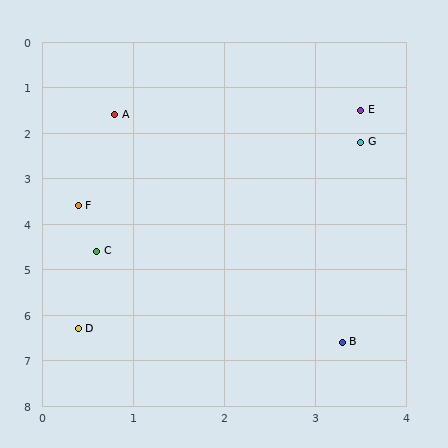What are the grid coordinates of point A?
Point A is at approximately (0.8, 1.6).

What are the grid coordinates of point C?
Point C is at approximately (0.6, 4.6).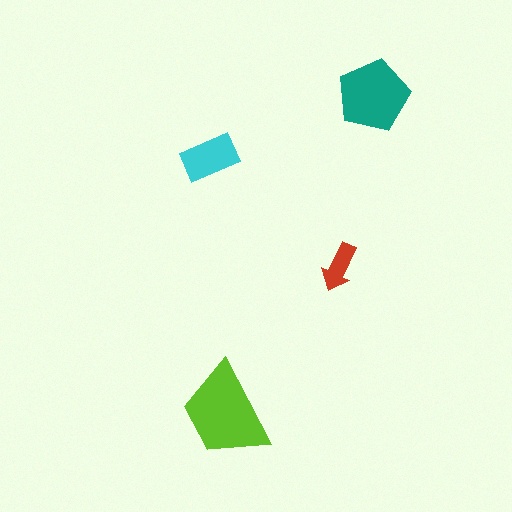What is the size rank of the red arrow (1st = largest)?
4th.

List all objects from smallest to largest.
The red arrow, the cyan rectangle, the teal pentagon, the lime trapezoid.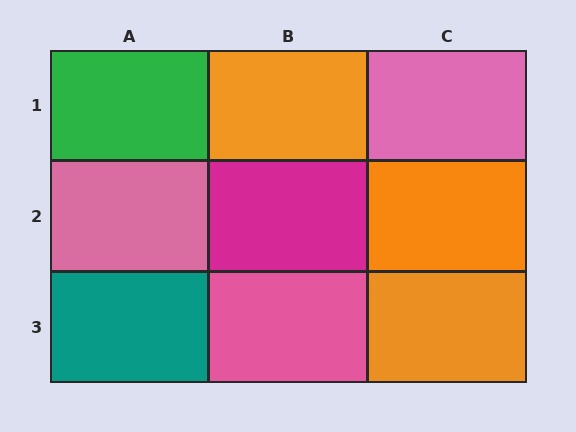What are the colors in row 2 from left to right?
Pink, magenta, orange.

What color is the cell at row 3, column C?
Orange.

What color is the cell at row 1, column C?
Pink.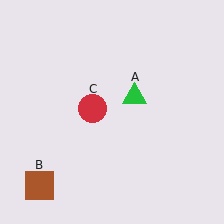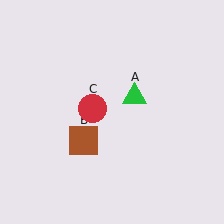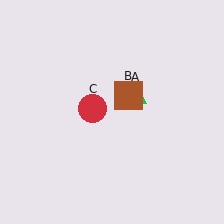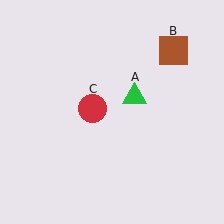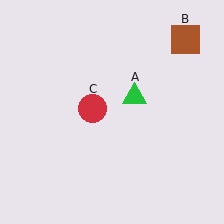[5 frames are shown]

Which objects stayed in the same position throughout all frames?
Green triangle (object A) and red circle (object C) remained stationary.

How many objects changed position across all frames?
1 object changed position: brown square (object B).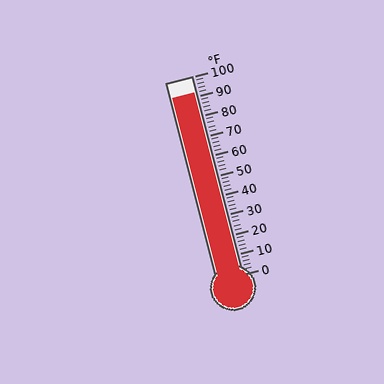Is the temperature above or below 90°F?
The temperature is above 90°F.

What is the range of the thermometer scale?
The thermometer scale ranges from 0°F to 100°F.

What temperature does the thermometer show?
The thermometer shows approximately 92°F.